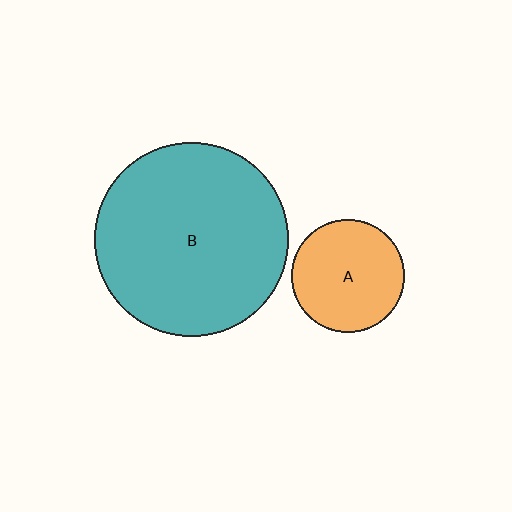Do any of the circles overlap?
No, none of the circles overlap.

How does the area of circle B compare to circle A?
Approximately 2.9 times.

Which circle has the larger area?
Circle B (teal).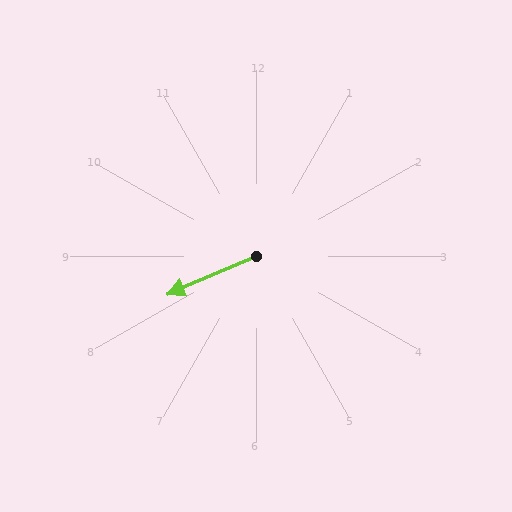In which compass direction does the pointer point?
Southwest.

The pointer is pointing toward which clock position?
Roughly 8 o'clock.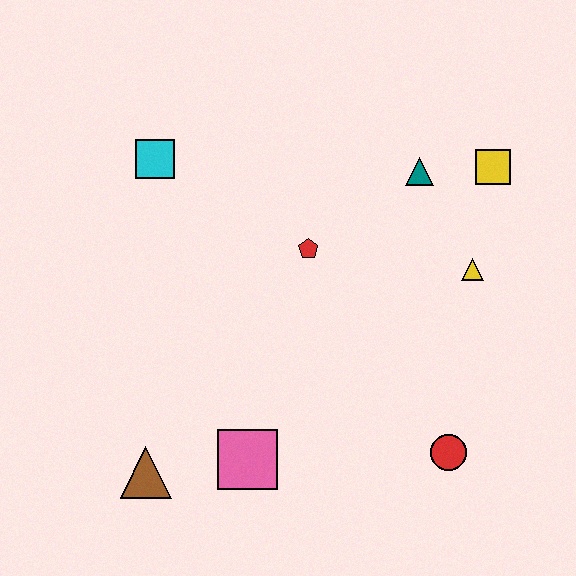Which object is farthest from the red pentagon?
The brown triangle is farthest from the red pentagon.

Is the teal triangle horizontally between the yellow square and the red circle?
No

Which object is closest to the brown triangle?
The pink square is closest to the brown triangle.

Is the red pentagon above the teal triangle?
No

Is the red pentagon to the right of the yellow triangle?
No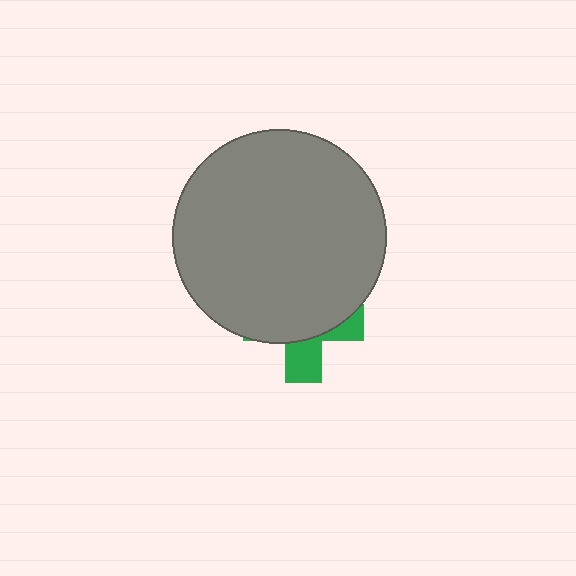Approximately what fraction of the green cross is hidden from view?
Roughly 69% of the green cross is hidden behind the gray circle.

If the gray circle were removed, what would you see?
You would see the complete green cross.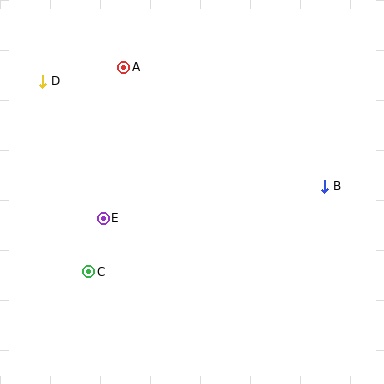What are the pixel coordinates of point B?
Point B is at (325, 186).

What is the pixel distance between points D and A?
The distance between D and A is 82 pixels.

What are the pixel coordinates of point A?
Point A is at (124, 67).